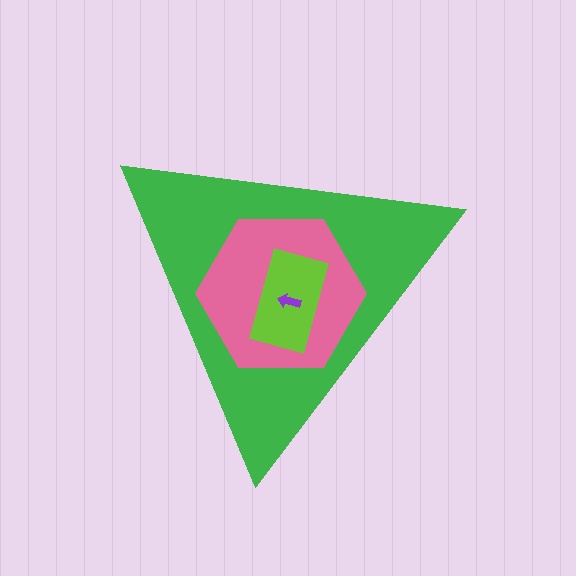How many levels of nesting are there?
4.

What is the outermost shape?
The green triangle.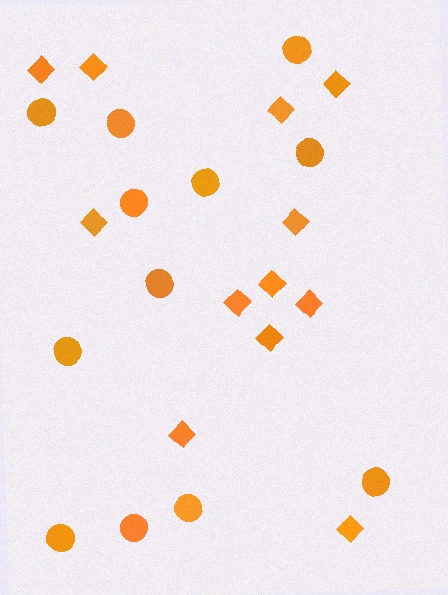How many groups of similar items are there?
There are 2 groups: one group of circles (12) and one group of diamonds (12).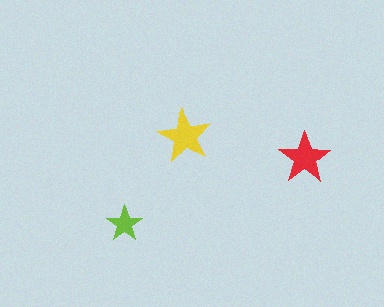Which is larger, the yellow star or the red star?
The yellow one.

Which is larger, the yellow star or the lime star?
The yellow one.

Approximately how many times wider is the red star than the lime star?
About 1.5 times wider.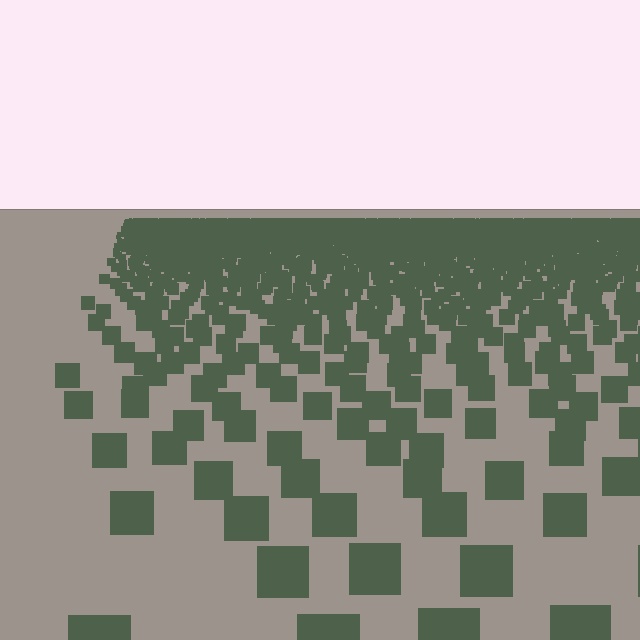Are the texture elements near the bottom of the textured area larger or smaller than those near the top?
Larger. Near the bottom, elements are closer to the viewer and appear at a bigger on-screen size.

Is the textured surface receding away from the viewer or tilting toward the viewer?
The surface is receding away from the viewer. Texture elements get smaller and denser toward the top.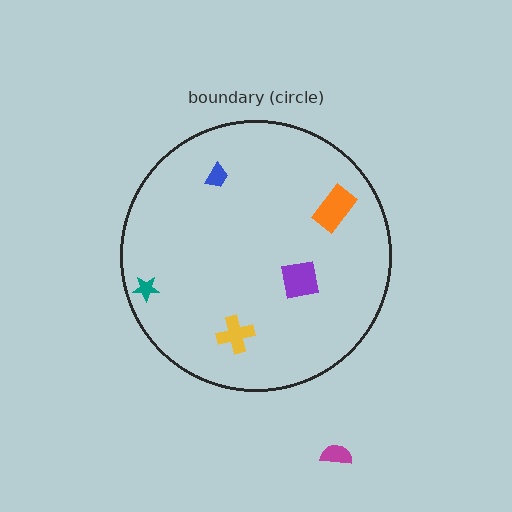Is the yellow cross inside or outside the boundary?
Inside.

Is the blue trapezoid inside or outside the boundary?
Inside.